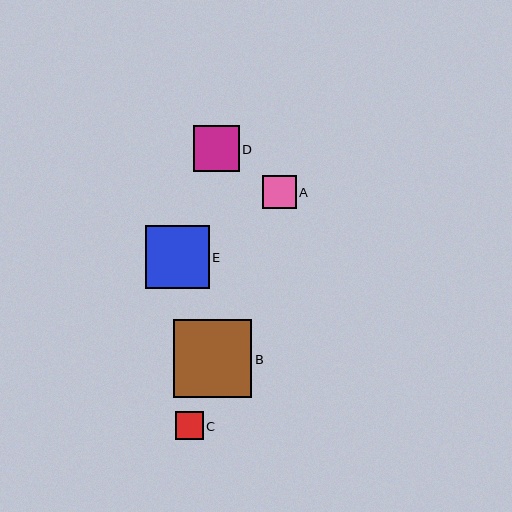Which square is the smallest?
Square C is the smallest with a size of approximately 28 pixels.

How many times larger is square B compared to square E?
Square B is approximately 1.2 times the size of square E.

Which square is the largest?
Square B is the largest with a size of approximately 78 pixels.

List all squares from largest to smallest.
From largest to smallest: B, E, D, A, C.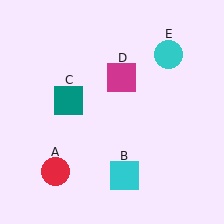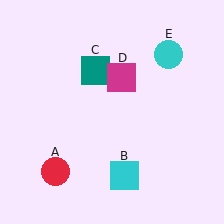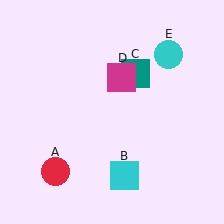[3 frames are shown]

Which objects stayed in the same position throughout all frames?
Red circle (object A) and cyan square (object B) and magenta square (object D) and cyan circle (object E) remained stationary.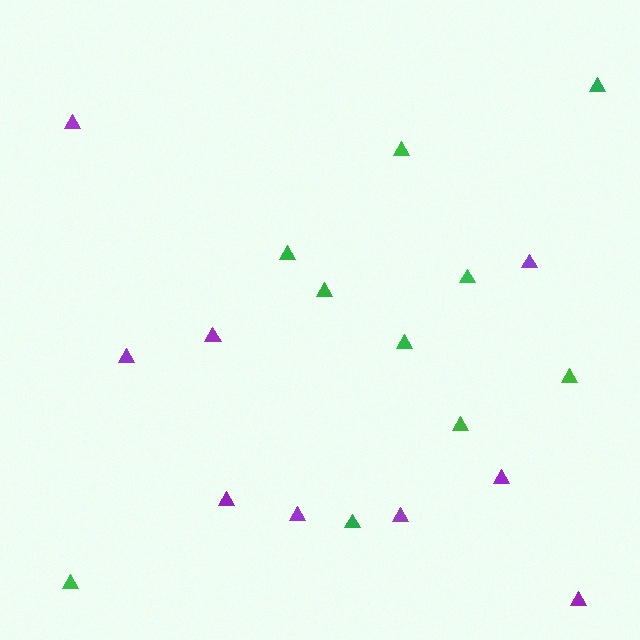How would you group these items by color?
There are 2 groups: one group of green triangles (10) and one group of purple triangles (9).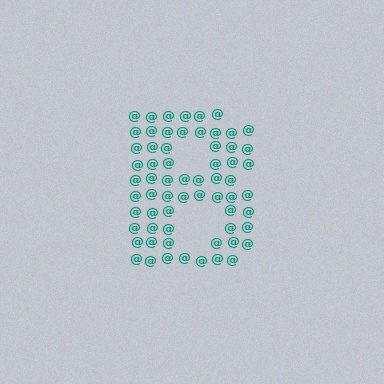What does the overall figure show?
The overall figure shows the letter B.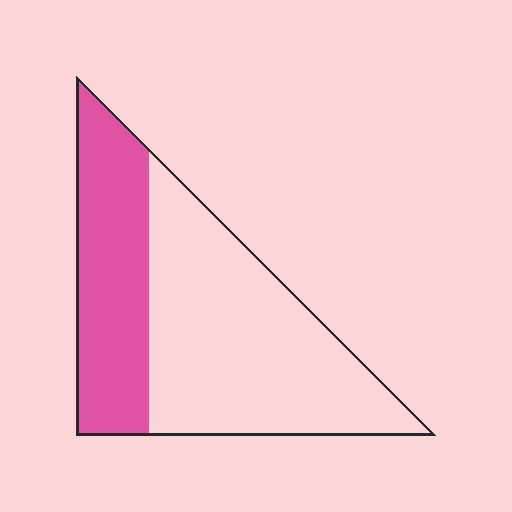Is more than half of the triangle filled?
No.